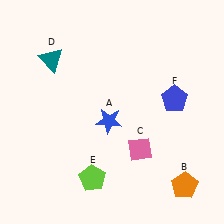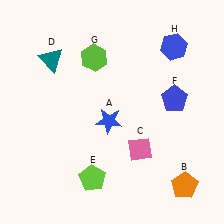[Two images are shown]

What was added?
A lime hexagon (G), a blue hexagon (H) were added in Image 2.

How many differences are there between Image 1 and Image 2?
There are 2 differences between the two images.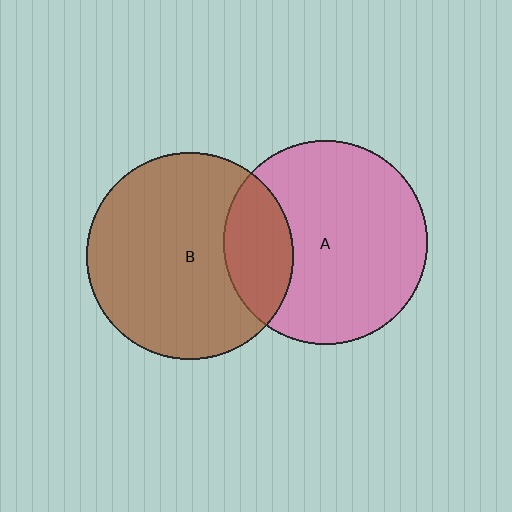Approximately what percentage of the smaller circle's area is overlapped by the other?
Approximately 25%.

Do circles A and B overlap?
Yes.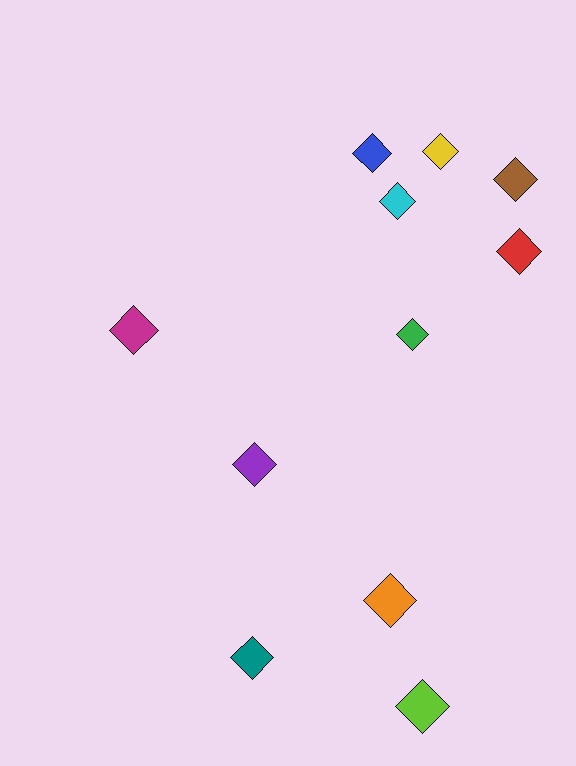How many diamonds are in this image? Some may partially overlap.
There are 11 diamonds.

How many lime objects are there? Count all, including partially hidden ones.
There is 1 lime object.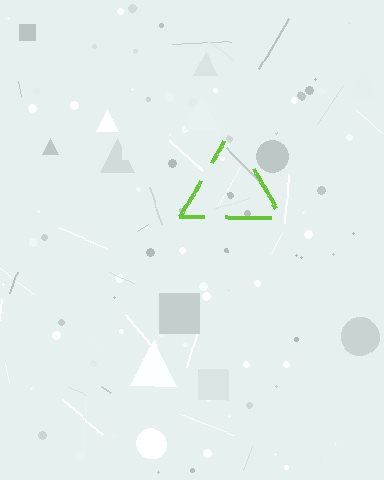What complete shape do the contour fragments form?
The contour fragments form a triangle.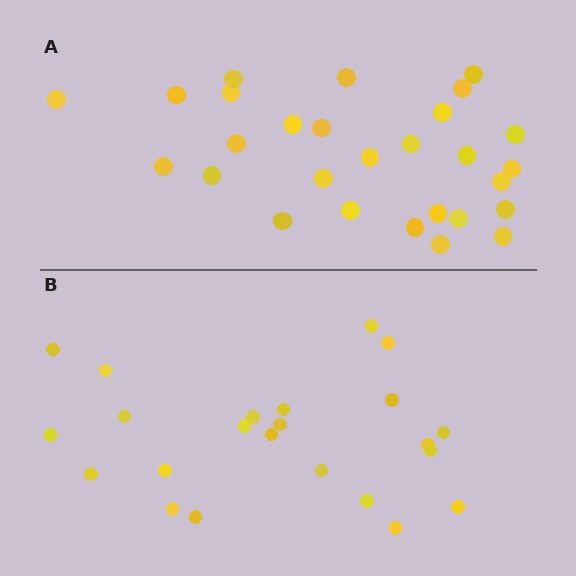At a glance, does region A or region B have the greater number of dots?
Region A (the top region) has more dots.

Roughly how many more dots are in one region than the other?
Region A has about 5 more dots than region B.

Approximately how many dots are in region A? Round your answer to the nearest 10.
About 30 dots. (The exact count is 28, which rounds to 30.)